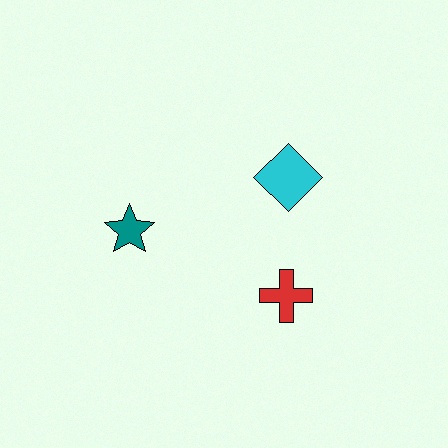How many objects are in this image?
There are 3 objects.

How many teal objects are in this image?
There is 1 teal object.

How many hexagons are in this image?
There are no hexagons.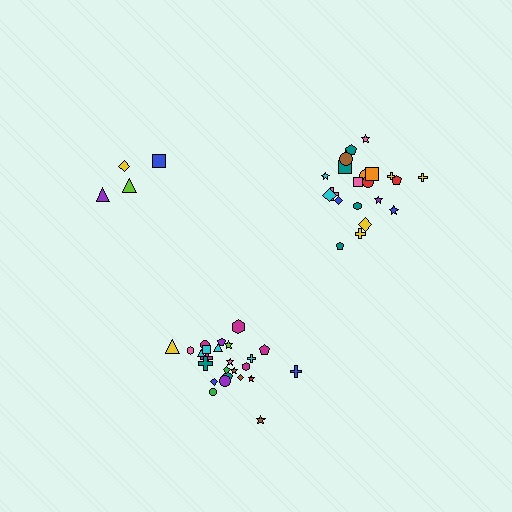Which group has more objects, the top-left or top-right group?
The top-right group.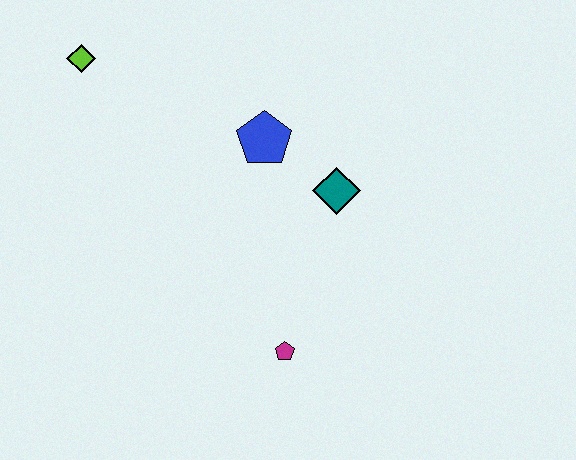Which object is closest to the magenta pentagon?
The teal diamond is closest to the magenta pentagon.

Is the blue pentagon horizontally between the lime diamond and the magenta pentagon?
Yes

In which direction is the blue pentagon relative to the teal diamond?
The blue pentagon is to the left of the teal diamond.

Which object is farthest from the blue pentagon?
The magenta pentagon is farthest from the blue pentagon.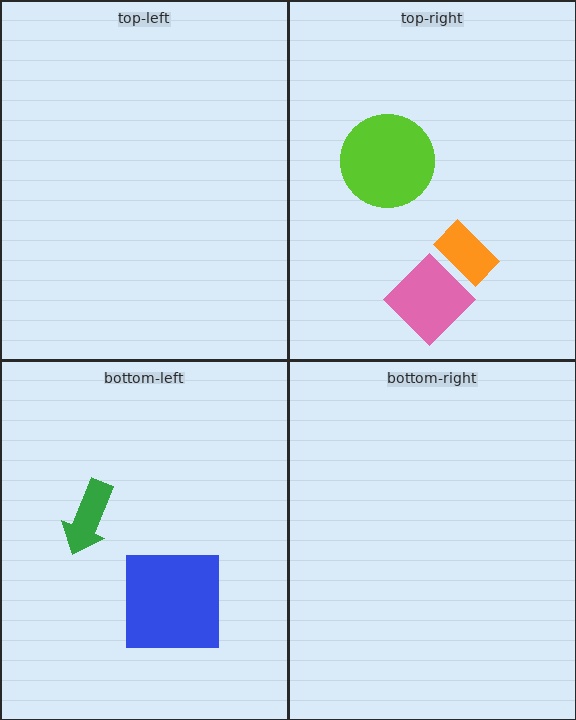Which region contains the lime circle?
The top-right region.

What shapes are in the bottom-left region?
The green arrow, the blue square.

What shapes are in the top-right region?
The pink diamond, the lime circle, the orange rectangle.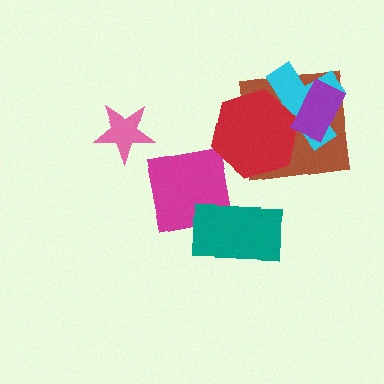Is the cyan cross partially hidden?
Yes, it is partially covered by another shape.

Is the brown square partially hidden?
Yes, it is partially covered by another shape.